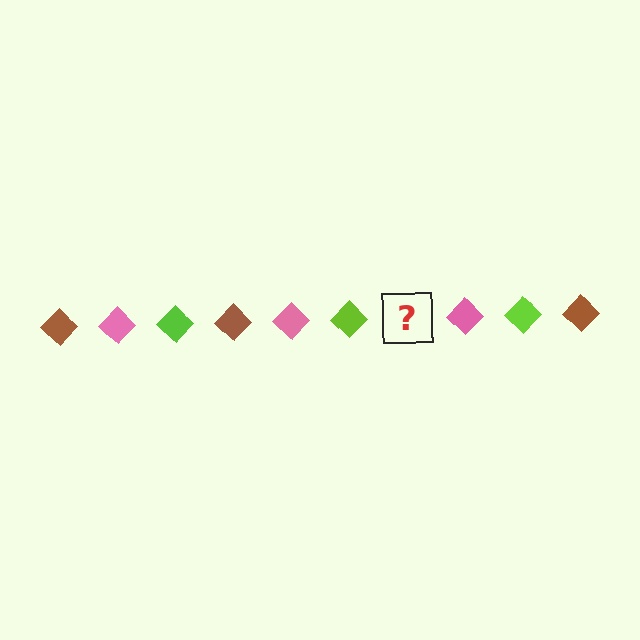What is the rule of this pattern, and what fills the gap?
The rule is that the pattern cycles through brown, pink, lime diamonds. The gap should be filled with a brown diamond.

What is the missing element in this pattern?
The missing element is a brown diamond.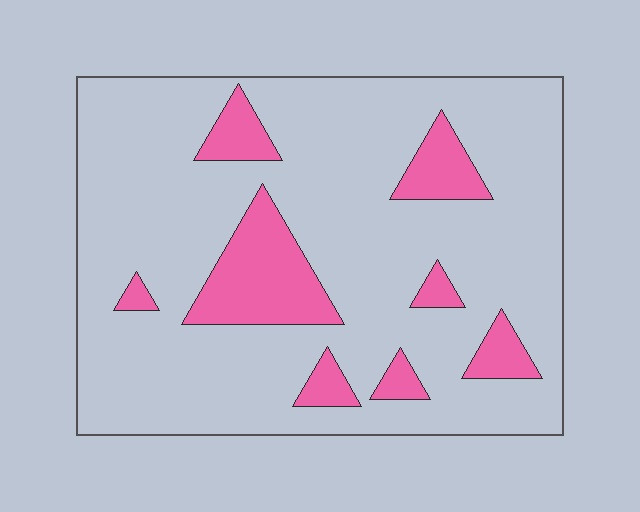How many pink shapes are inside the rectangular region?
8.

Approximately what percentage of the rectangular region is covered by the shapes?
Approximately 15%.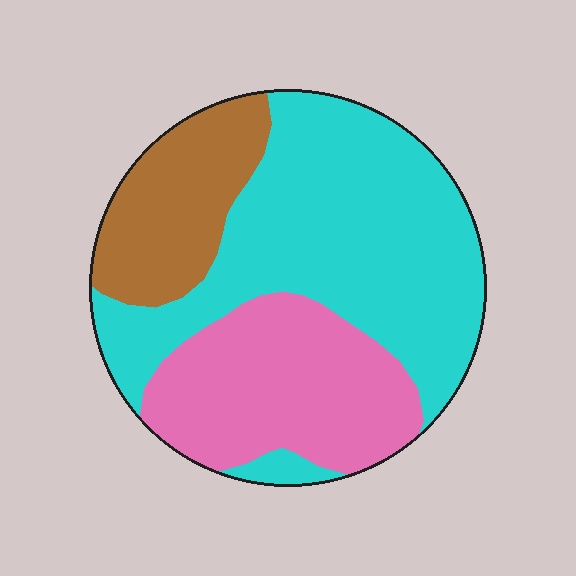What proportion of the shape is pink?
Pink covers 29% of the shape.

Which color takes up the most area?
Cyan, at roughly 50%.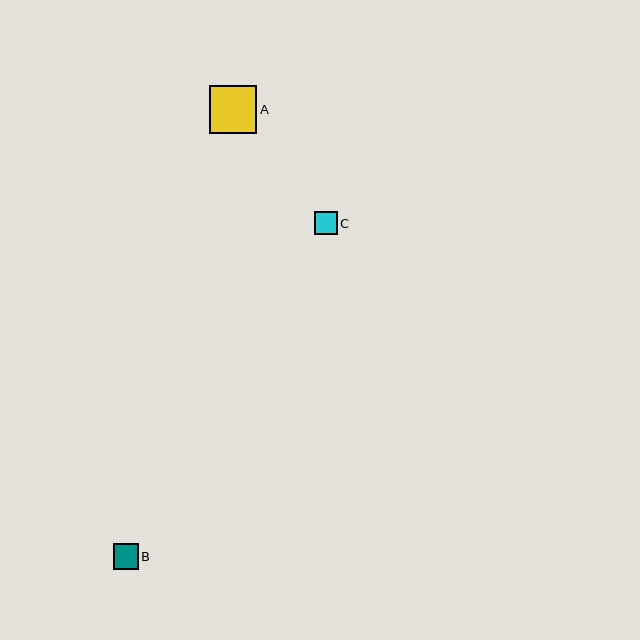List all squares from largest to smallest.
From largest to smallest: A, B, C.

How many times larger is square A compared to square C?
Square A is approximately 2.1 times the size of square C.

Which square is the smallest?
Square C is the smallest with a size of approximately 23 pixels.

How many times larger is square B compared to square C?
Square B is approximately 1.1 times the size of square C.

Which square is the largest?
Square A is the largest with a size of approximately 48 pixels.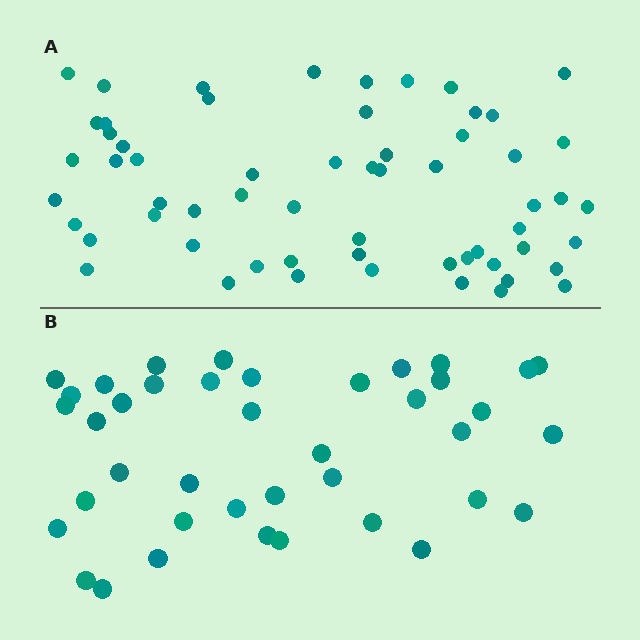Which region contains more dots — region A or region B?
Region A (the top region) has more dots.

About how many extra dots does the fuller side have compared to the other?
Region A has approximately 20 more dots than region B.